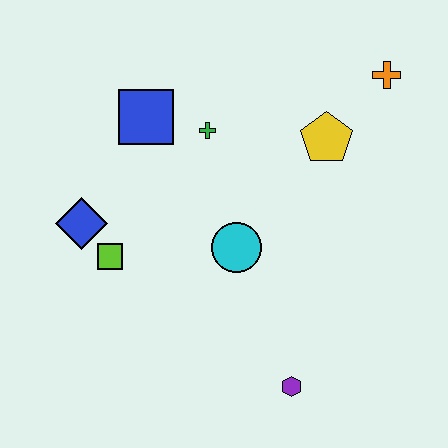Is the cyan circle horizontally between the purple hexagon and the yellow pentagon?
No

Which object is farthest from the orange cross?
The blue diamond is farthest from the orange cross.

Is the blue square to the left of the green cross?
Yes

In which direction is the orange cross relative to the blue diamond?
The orange cross is to the right of the blue diamond.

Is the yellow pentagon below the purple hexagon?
No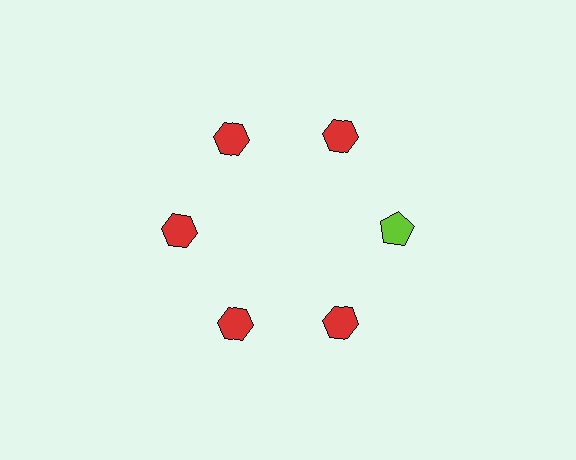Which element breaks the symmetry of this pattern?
The lime pentagon at roughly the 3 o'clock position breaks the symmetry. All other shapes are red hexagons.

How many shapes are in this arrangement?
There are 6 shapes arranged in a ring pattern.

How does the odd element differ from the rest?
It differs in both color (lime instead of red) and shape (pentagon instead of hexagon).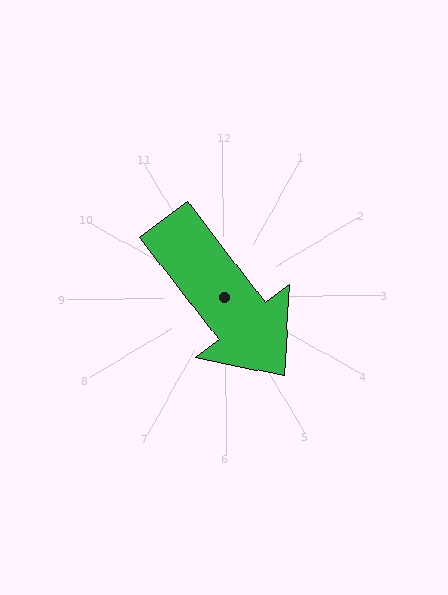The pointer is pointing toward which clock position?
Roughly 5 o'clock.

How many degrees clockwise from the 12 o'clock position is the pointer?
Approximately 143 degrees.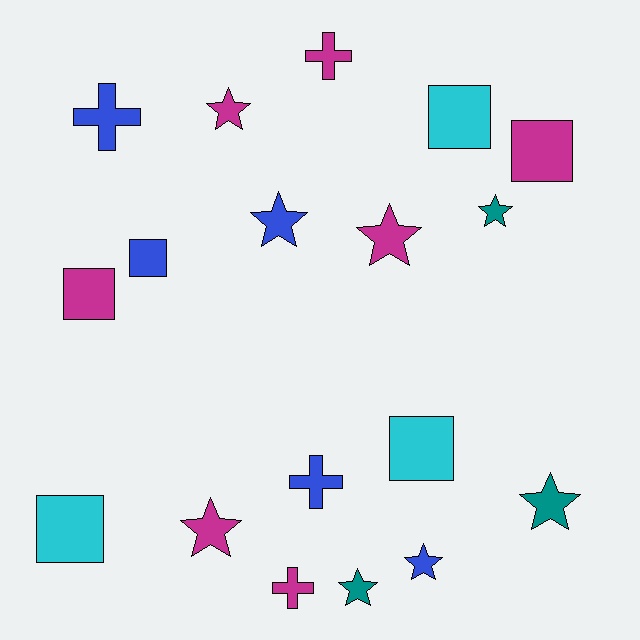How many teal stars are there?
There are 3 teal stars.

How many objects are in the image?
There are 18 objects.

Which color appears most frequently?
Magenta, with 7 objects.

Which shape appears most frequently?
Star, with 8 objects.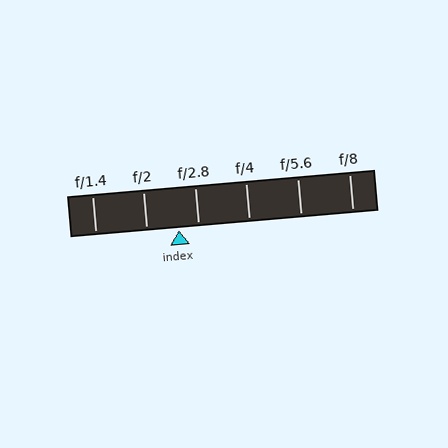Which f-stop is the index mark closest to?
The index mark is closest to f/2.8.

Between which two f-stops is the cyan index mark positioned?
The index mark is between f/2 and f/2.8.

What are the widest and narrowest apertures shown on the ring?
The widest aperture shown is f/1.4 and the narrowest is f/8.